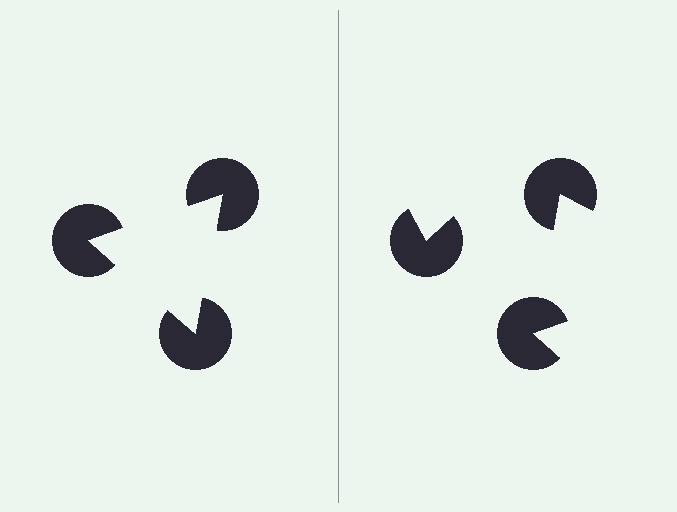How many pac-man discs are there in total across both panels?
6 — 3 on each side.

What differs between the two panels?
The pac-man discs are positioned identically on both sides; only the wedge orientations differ. On the left they align to a triangle; on the right they are misaligned.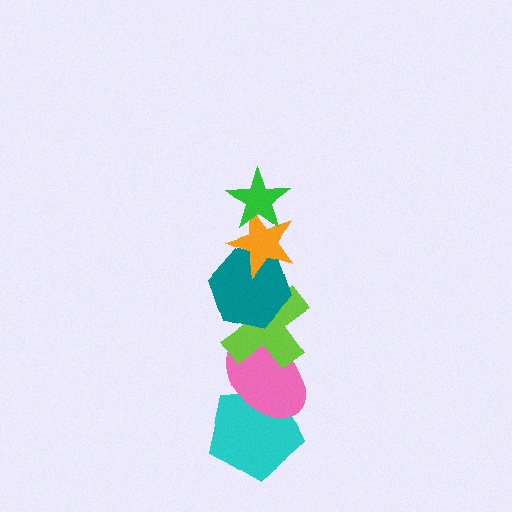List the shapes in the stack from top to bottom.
From top to bottom: the green star, the orange star, the teal hexagon, the lime cross, the pink ellipse, the cyan pentagon.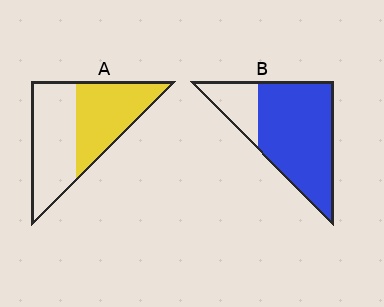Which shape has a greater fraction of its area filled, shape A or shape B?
Shape B.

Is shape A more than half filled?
Roughly half.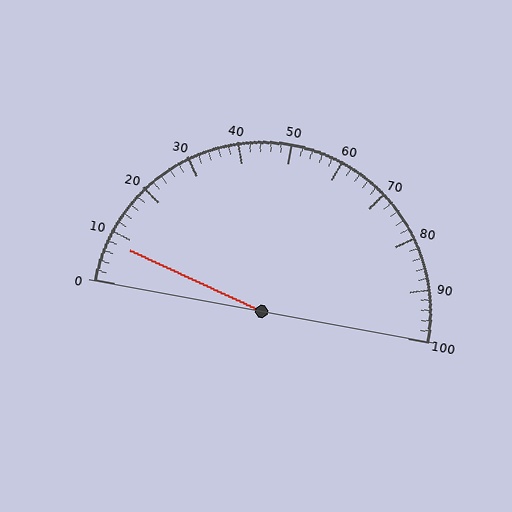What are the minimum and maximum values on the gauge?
The gauge ranges from 0 to 100.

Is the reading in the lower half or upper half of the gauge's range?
The reading is in the lower half of the range (0 to 100).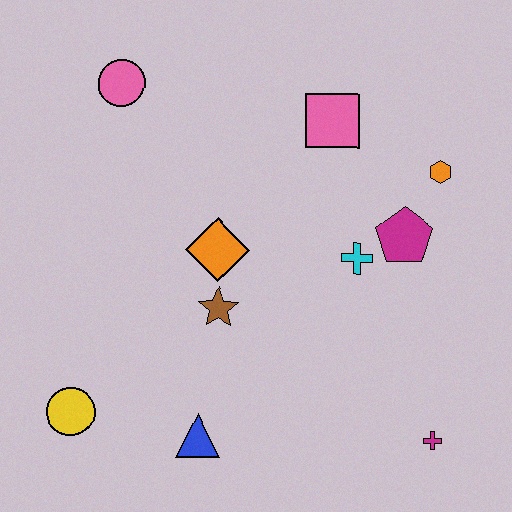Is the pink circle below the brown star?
No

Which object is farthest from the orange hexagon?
The yellow circle is farthest from the orange hexagon.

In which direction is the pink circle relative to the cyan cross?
The pink circle is to the left of the cyan cross.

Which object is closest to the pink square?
The orange hexagon is closest to the pink square.